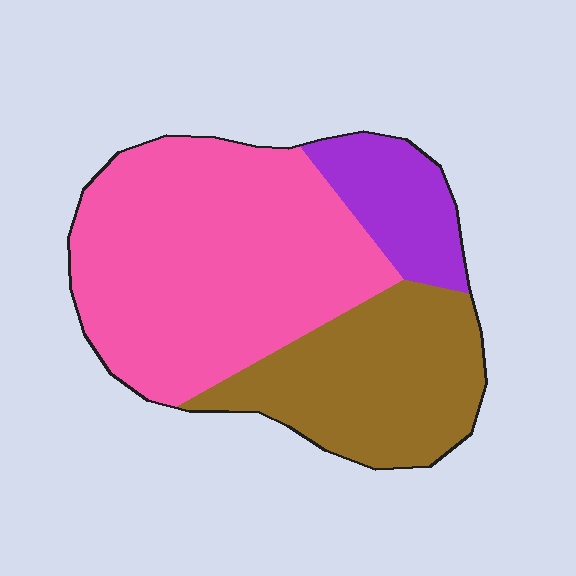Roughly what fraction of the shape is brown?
Brown takes up between a sixth and a third of the shape.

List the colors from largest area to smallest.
From largest to smallest: pink, brown, purple.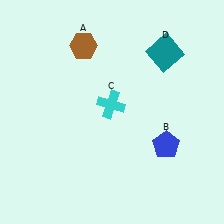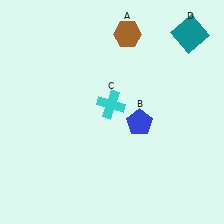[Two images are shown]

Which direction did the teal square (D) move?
The teal square (D) moved right.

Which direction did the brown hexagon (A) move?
The brown hexagon (A) moved right.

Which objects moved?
The objects that moved are: the brown hexagon (A), the blue pentagon (B), the teal square (D).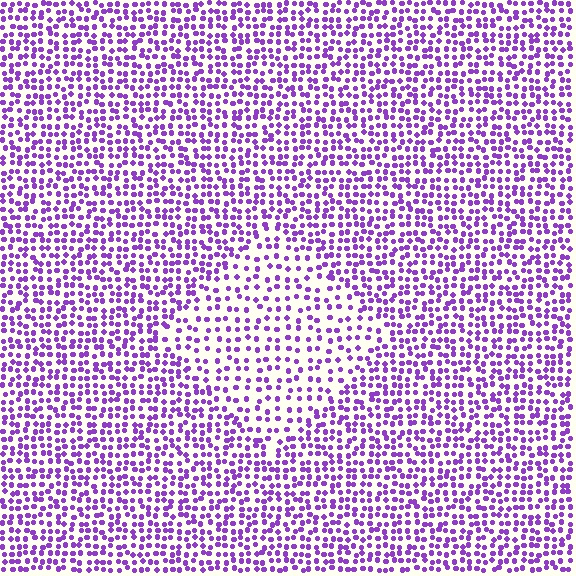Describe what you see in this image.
The image contains small purple elements arranged at two different densities. A diamond-shaped region is visible where the elements are less densely packed than the surrounding area.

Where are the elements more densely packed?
The elements are more densely packed outside the diamond boundary.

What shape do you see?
I see a diamond.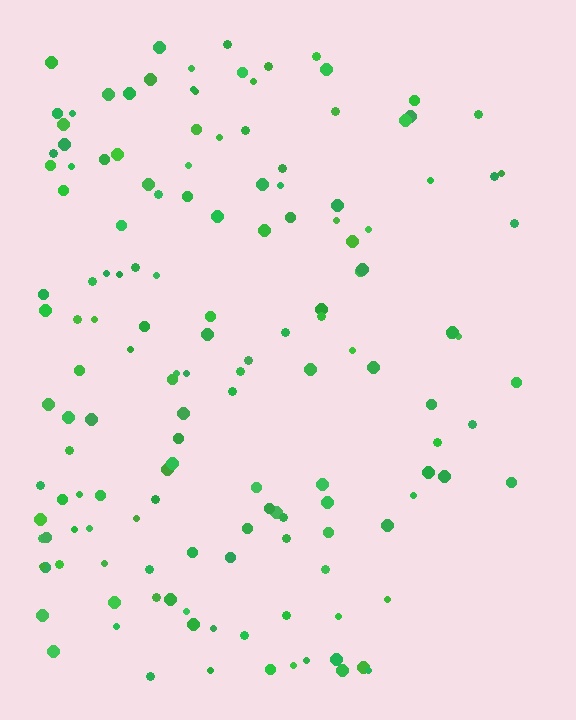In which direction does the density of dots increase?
From right to left, with the left side densest.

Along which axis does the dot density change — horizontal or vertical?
Horizontal.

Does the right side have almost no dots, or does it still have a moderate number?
Still a moderate number, just noticeably fewer than the left.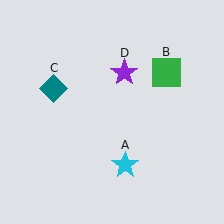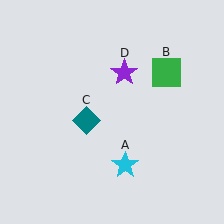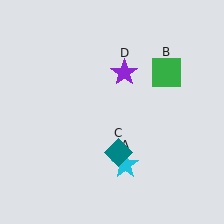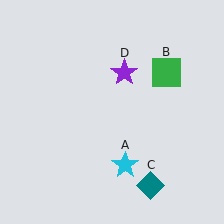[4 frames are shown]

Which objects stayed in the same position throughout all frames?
Cyan star (object A) and green square (object B) and purple star (object D) remained stationary.